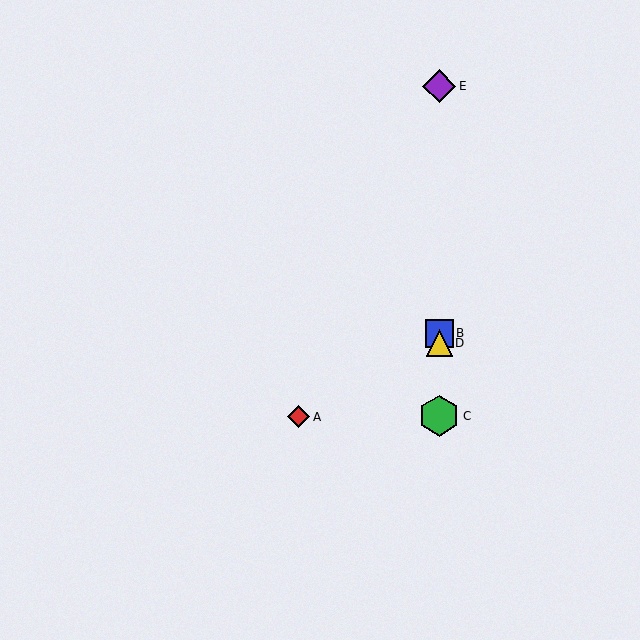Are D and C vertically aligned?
Yes, both are at x≈439.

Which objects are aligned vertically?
Objects B, C, D, E are aligned vertically.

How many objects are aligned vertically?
4 objects (B, C, D, E) are aligned vertically.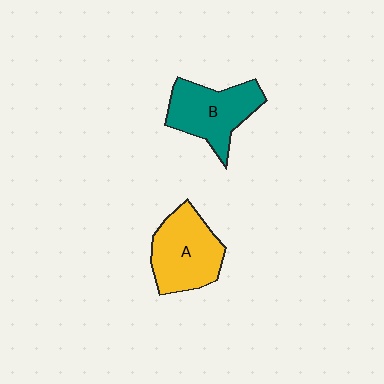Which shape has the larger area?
Shape A (yellow).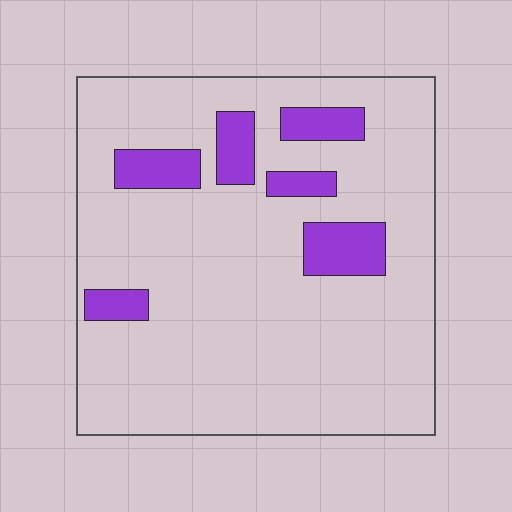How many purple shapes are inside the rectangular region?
6.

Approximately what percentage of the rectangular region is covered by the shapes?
Approximately 15%.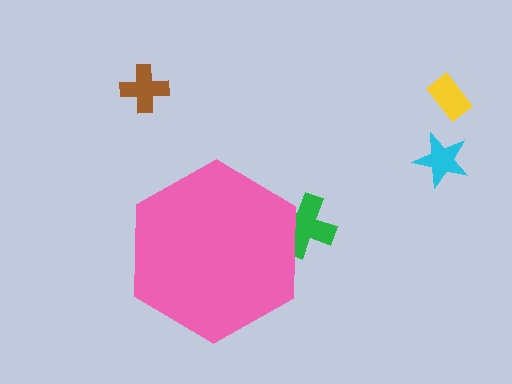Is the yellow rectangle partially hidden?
No, the yellow rectangle is fully visible.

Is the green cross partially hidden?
Yes, the green cross is partially hidden behind the pink hexagon.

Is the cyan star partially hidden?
No, the cyan star is fully visible.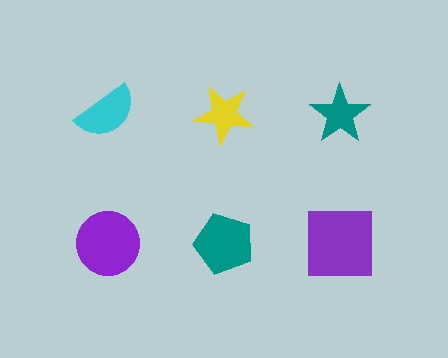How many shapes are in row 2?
3 shapes.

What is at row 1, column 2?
A yellow star.